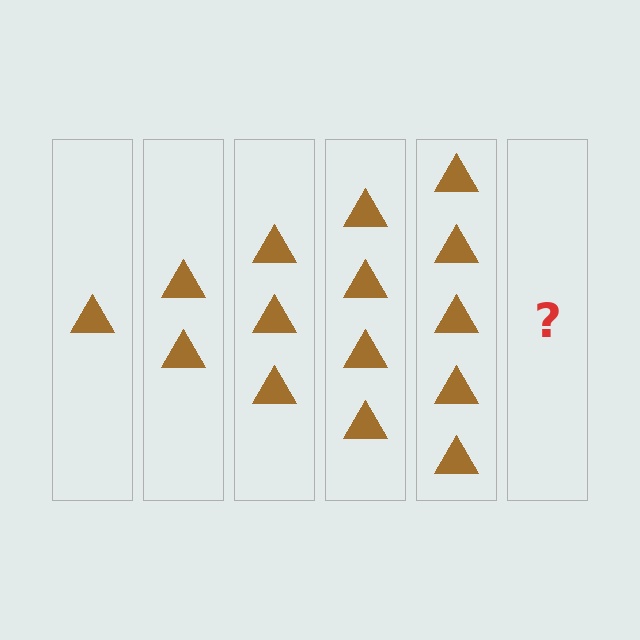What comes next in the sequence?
The next element should be 6 triangles.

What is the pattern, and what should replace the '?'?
The pattern is that each step adds one more triangle. The '?' should be 6 triangles.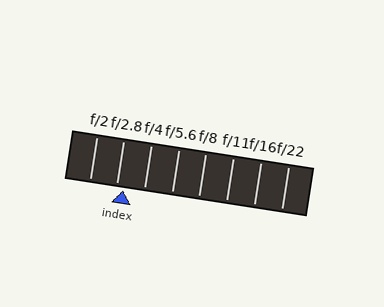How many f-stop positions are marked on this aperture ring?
There are 8 f-stop positions marked.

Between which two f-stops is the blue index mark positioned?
The index mark is between f/2.8 and f/4.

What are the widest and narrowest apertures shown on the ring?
The widest aperture shown is f/2 and the narrowest is f/22.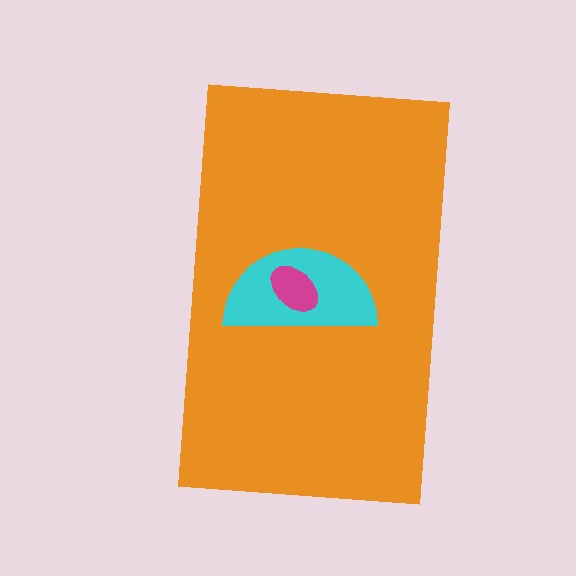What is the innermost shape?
The magenta ellipse.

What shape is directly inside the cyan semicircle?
The magenta ellipse.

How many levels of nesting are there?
3.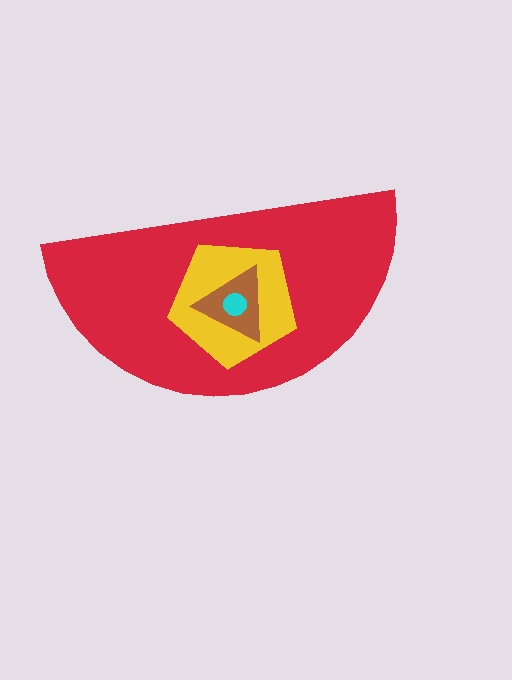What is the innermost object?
The cyan circle.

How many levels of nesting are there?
4.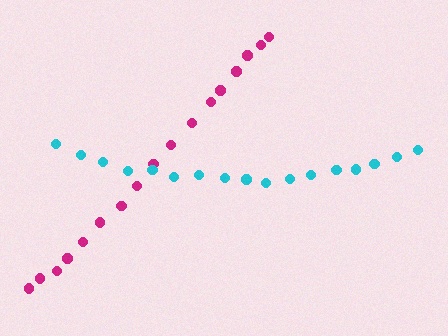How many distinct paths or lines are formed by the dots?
There are 2 distinct paths.